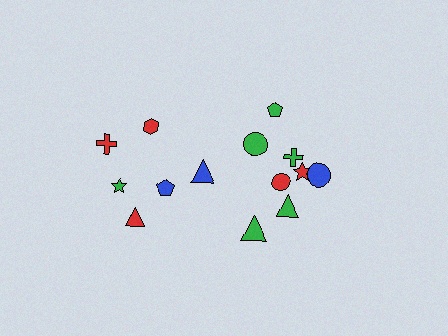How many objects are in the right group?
There are 8 objects.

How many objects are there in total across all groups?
There are 14 objects.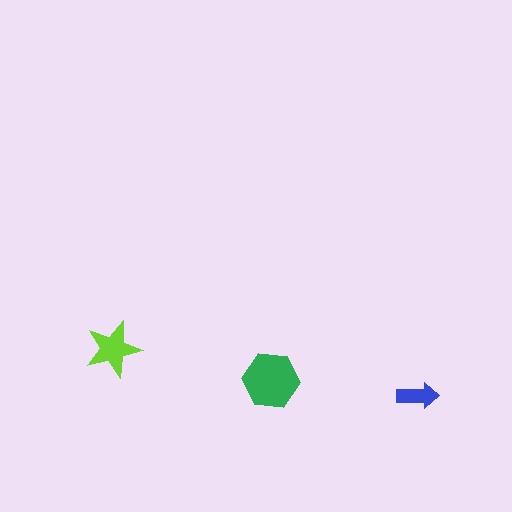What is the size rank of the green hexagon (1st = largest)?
1st.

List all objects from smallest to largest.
The blue arrow, the lime star, the green hexagon.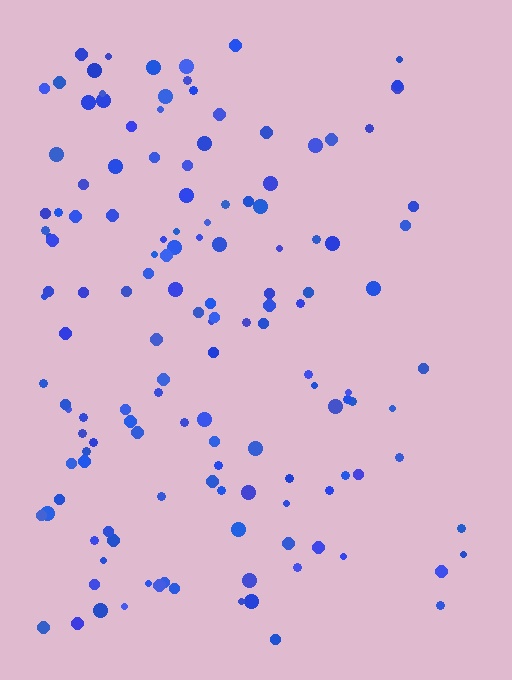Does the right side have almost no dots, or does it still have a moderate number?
Still a moderate number, just noticeably fewer than the left.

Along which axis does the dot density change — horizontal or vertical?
Horizontal.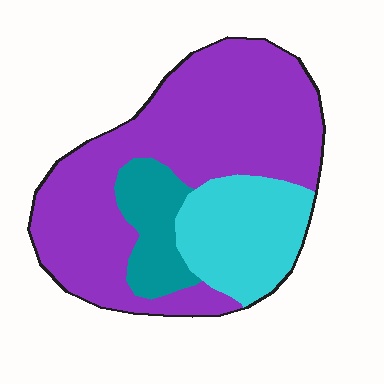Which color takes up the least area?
Teal, at roughly 15%.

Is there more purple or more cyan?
Purple.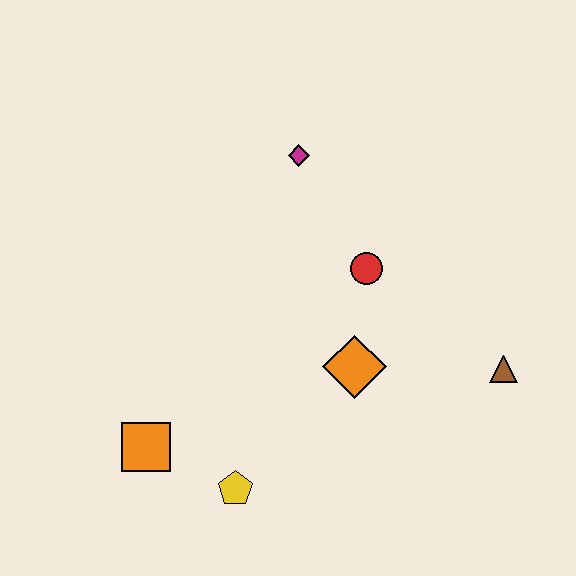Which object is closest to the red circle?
The orange diamond is closest to the red circle.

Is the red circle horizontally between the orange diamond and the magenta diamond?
No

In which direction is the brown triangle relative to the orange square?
The brown triangle is to the right of the orange square.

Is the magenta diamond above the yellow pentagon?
Yes